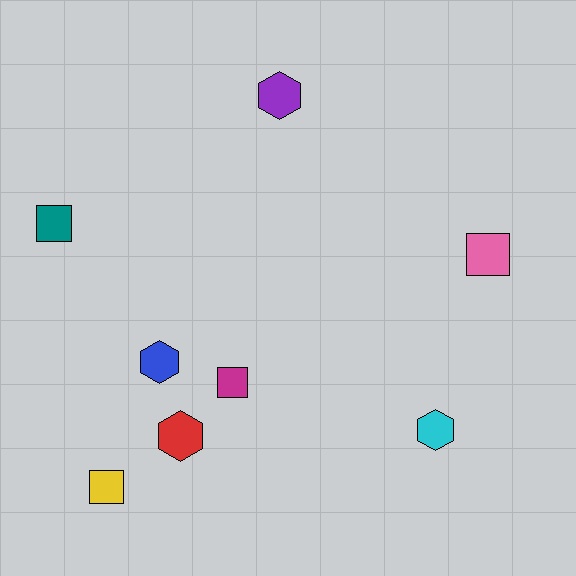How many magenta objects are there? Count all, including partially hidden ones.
There is 1 magenta object.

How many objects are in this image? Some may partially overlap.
There are 8 objects.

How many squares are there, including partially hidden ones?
There are 4 squares.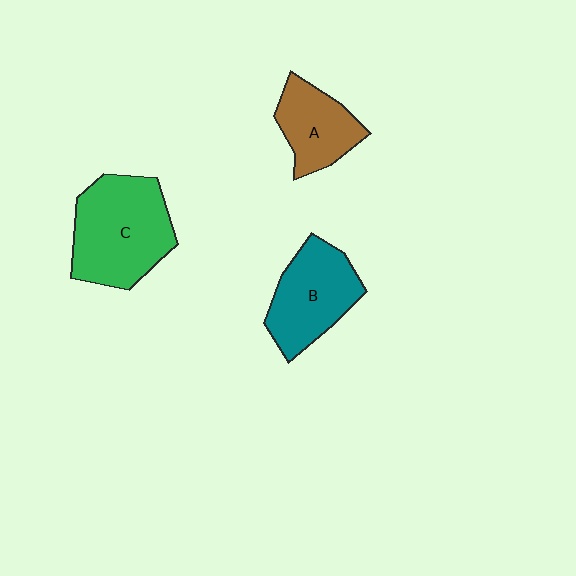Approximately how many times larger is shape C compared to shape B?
Approximately 1.3 times.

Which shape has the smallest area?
Shape A (brown).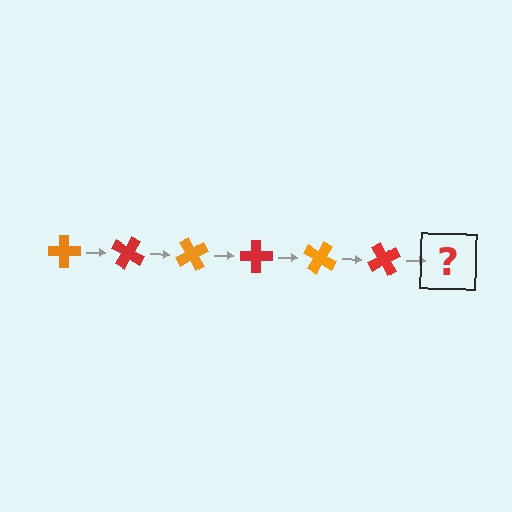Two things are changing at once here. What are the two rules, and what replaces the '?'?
The two rules are that it rotates 30 degrees each step and the color cycles through orange and red. The '?' should be an orange cross, rotated 180 degrees from the start.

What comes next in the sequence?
The next element should be an orange cross, rotated 180 degrees from the start.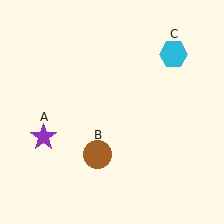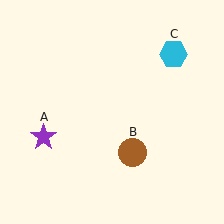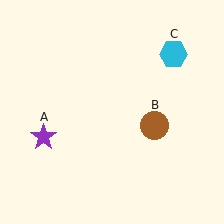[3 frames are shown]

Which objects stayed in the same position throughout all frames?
Purple star (object A) and cyan hexagon (object C) remained stationary.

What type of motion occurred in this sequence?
The brown circle (object B) rotated counterclockwise around the center of the scene.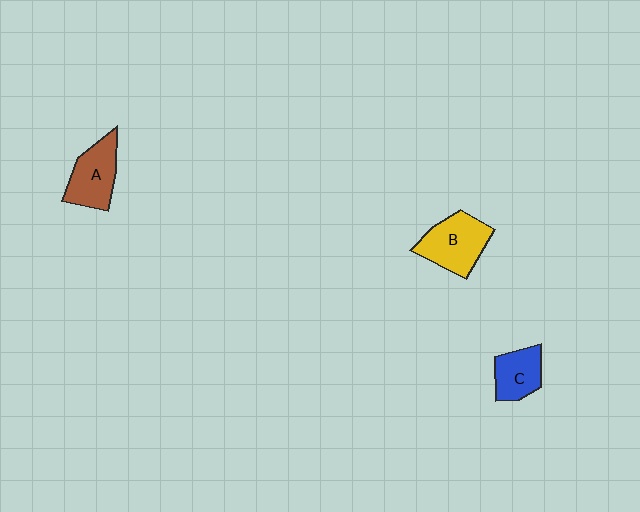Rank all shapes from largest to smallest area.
From largest to smallest: B (yellow), A (brown), C (blue).